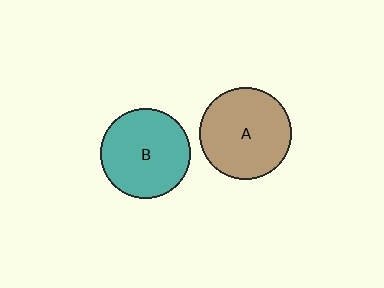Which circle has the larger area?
Circle A (brown).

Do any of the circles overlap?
No, none of the circles overlap.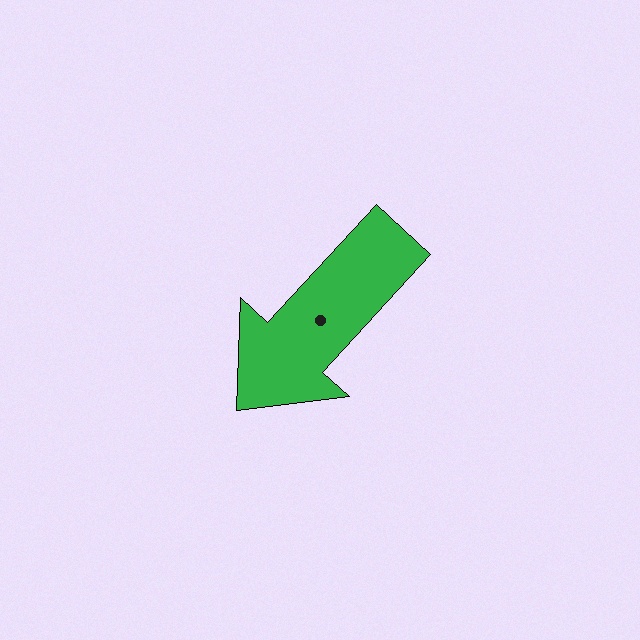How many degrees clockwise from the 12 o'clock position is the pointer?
Approximately 223 degrees.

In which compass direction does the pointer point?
Southwest.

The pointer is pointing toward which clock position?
Roughly 7 o'clock.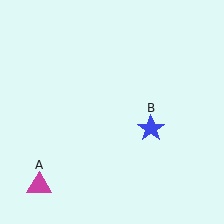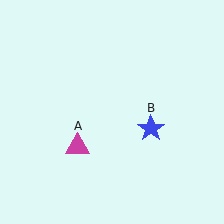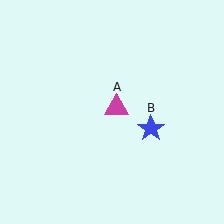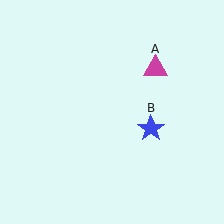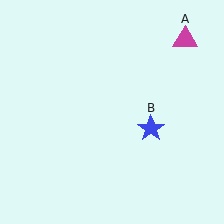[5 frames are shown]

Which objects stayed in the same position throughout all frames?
Blue star (object B) remained stationary.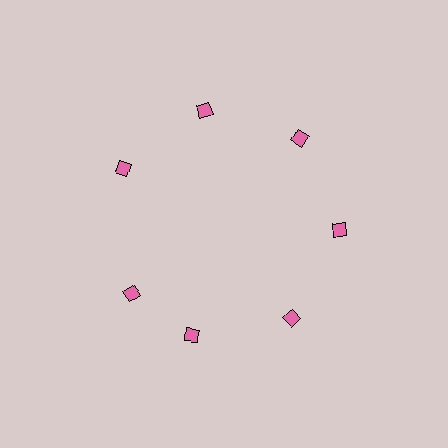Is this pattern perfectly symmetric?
No. The 7 pink diamonds are arranged in a ring, but one element near the 8 o'clock position is rotated out of alignment along the ring, breaking the 7-fold rotational symmetry.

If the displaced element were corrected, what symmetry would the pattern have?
It would have 7-fold rotational symmetry — the pattern would map onto itself every 51 degrees.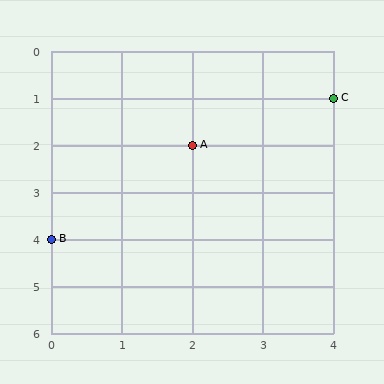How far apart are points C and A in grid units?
Points C and A are 2 columns and 1 row apart (about 2.2 grid units diagonally).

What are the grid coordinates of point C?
Point C is at grid coordinates (4, 1).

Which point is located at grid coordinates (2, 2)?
Point A is at (2, 2).